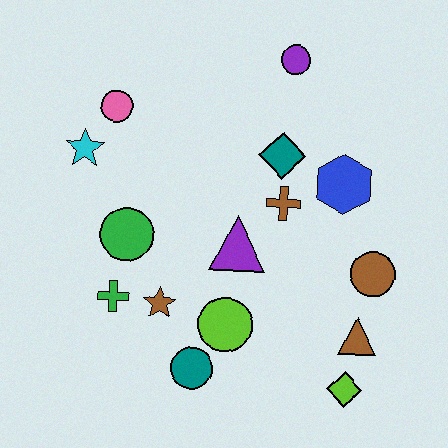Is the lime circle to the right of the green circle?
Yes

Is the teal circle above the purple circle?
No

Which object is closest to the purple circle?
The teal diamond is closest to the purple circle.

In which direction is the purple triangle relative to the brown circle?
The purple triangle is to the left of the brown circle.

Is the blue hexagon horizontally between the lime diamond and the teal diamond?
Yes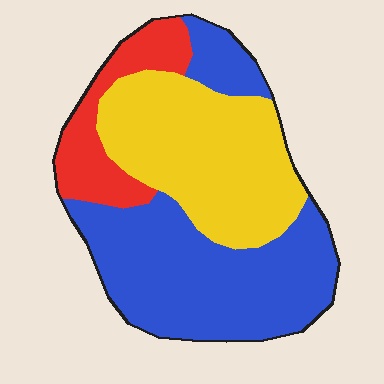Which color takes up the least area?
Red, at roughly 15%.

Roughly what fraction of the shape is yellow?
Yellow takes up about three eighths (3/8) of the shape.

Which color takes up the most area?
Blue, at roughly 50%.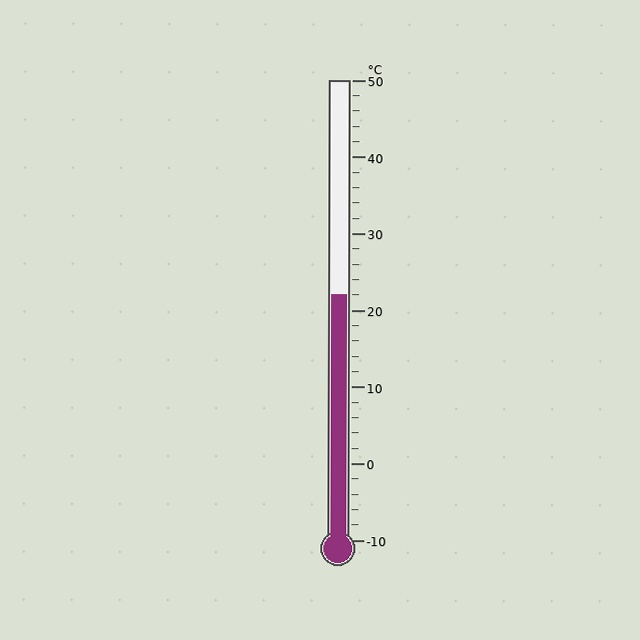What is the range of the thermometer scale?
The thermometer scale ranges from -10°C to 50°C.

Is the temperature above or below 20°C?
The temperature is above 20°C.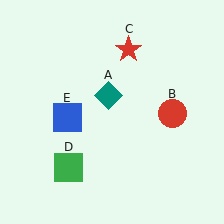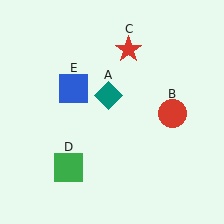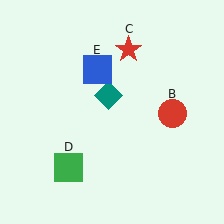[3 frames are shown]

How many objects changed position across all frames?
1 object changed position: blue square (object E).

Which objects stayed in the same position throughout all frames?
Teal diamond (object A) and red circle (object B) and red star (object C) and green square (object D) remained stationary.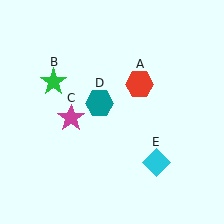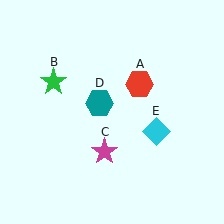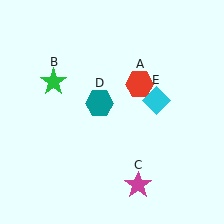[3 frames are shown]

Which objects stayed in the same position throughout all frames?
Red hexagon (object A) and green star (object B) and teal hexagon (object D) remained stationary.